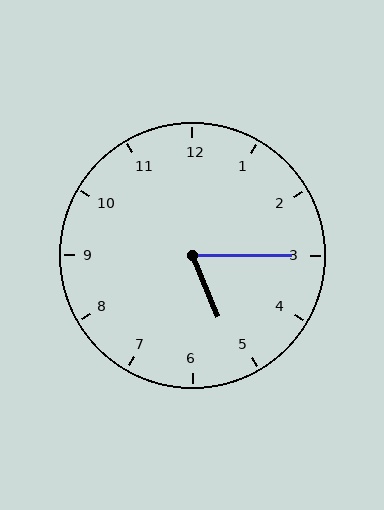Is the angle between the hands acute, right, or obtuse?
It is acute.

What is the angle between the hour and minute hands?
Approximately 68 degrees.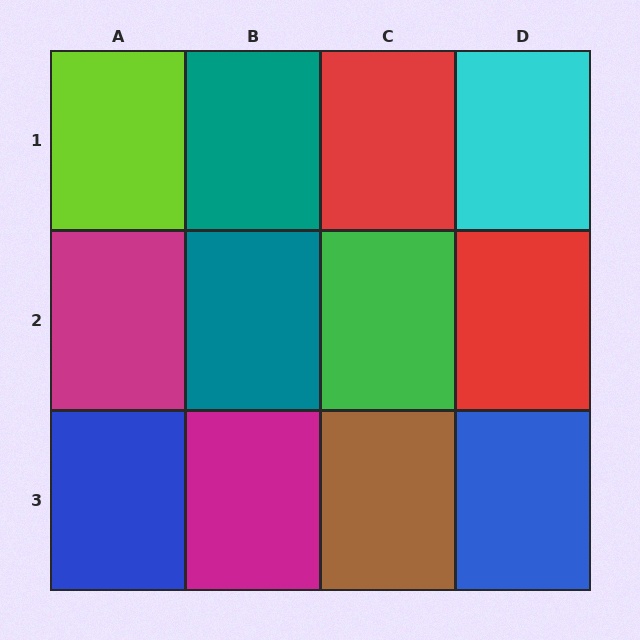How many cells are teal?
2 cells are teal.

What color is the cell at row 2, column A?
Magenta.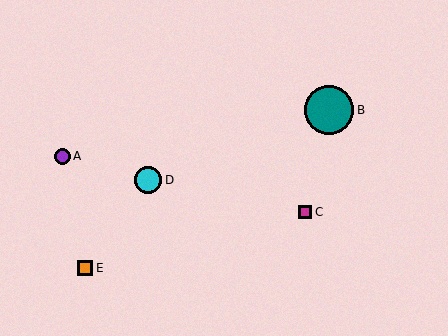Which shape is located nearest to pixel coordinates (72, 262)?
The orange square (labeled E) at (85, 268) is nearest to that location.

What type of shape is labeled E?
Shape E is an orange square.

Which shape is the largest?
The teal circle (labeled B) is the largest.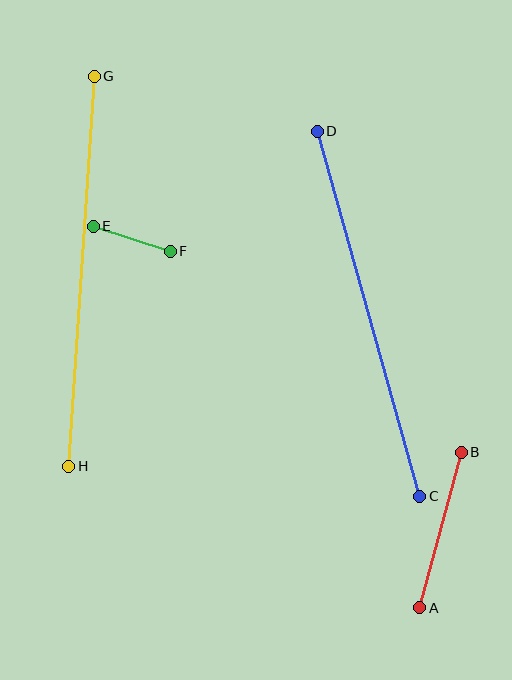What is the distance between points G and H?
The distance is approximately 391 pixels.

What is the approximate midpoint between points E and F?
The midpoint is at approximately (132, 239) pixels.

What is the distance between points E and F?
The distance is approximately 81 pixels.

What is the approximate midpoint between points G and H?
The midpoint is at approximately (82, 271) pixels.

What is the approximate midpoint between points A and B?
The midpoint is at approximately (441, 530) pixels.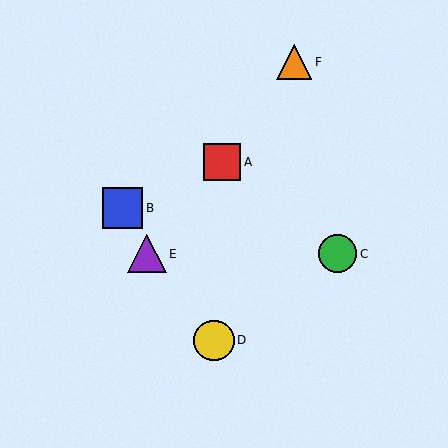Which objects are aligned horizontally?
Objects C, E are aligned horizontally.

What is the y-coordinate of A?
Object A is at y≈162.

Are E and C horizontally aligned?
Yes, both are at y≈254.